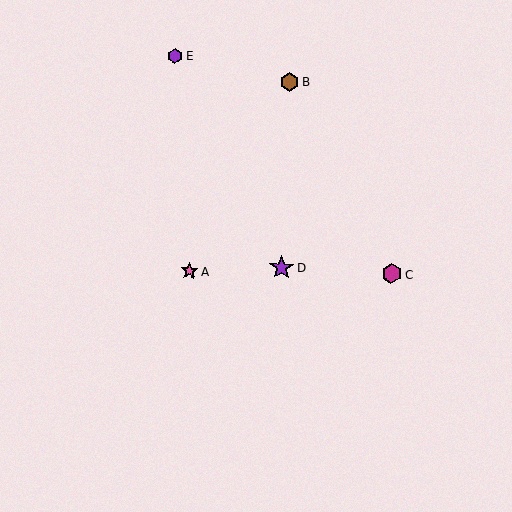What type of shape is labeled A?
Shape A is a pink star.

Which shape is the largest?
The purple star (labeled D) is the largest.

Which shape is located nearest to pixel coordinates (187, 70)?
The purple hexagon (labeled E) at (175, 56) is nearest to that location.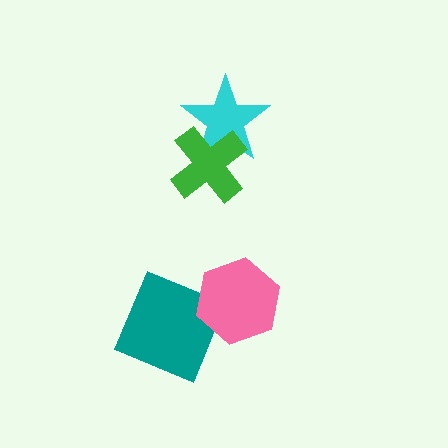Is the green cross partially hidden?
No, no other shape covers it.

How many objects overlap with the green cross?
1 object overlaps with the green cross.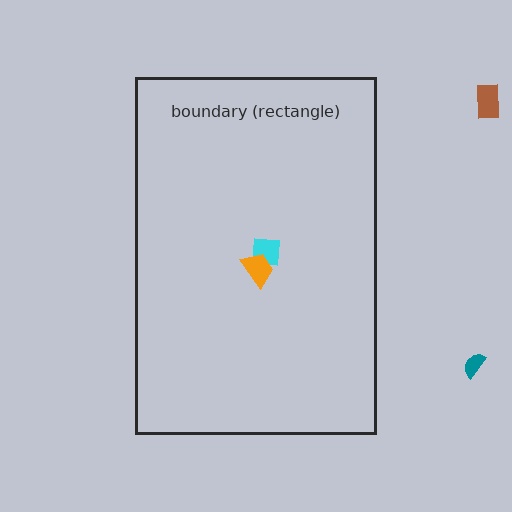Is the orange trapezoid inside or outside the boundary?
Inside.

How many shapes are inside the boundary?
2 inside, 2 outside.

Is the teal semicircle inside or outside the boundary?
Outside.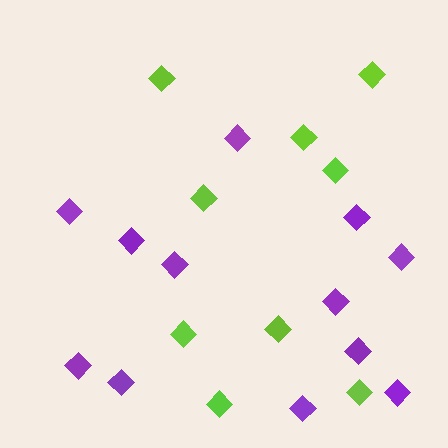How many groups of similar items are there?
There are 2 groups: one group of purple diamonds (12) and one group of lime diamonds (9).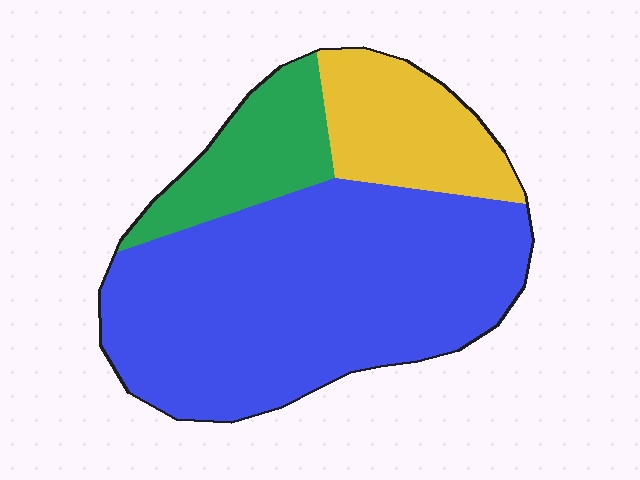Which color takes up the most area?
Blue, at roughly 65%.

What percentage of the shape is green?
Green covers around 15% of the shape.